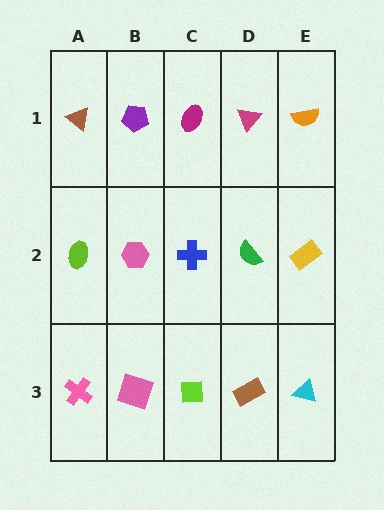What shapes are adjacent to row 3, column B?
A pink hexagon (row 2, column B), a pink cross (row 3, column A), a lime square (row 3, column C).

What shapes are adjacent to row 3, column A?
A lime ellipse (row 2, column A), a pink square (row 3, column B).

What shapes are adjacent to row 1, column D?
A green semicircle (row 2, column D), a magenta ellipse (row 1, column C), an orange semicircle (row 1, column E).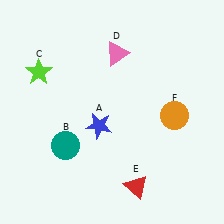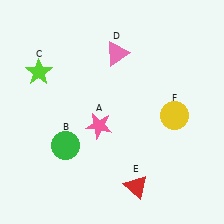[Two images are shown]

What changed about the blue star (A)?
In Image 1, A is blue. In Image 2, it changed to pink.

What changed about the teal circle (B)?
In Image 1, B is teal. In Image 2, it changed to green.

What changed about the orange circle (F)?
In Image 1, F is orange. In Image 2, it changed to yellow.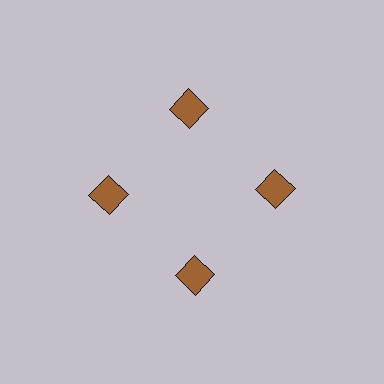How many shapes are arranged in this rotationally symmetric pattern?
There are 4 shapes, arranged in 4 groups of 1.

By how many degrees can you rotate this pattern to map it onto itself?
The pattern maps onto itself every 90 degrees of rotation.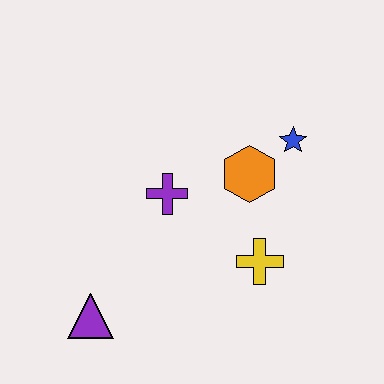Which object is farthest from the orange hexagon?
The purple triangle is farthest from the orange hexagon.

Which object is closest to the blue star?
The orange hexagon is closest to the blue star.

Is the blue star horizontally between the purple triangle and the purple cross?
No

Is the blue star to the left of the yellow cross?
No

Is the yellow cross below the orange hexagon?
Yes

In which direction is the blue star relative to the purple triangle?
The blue star is to the right of the purple triangle.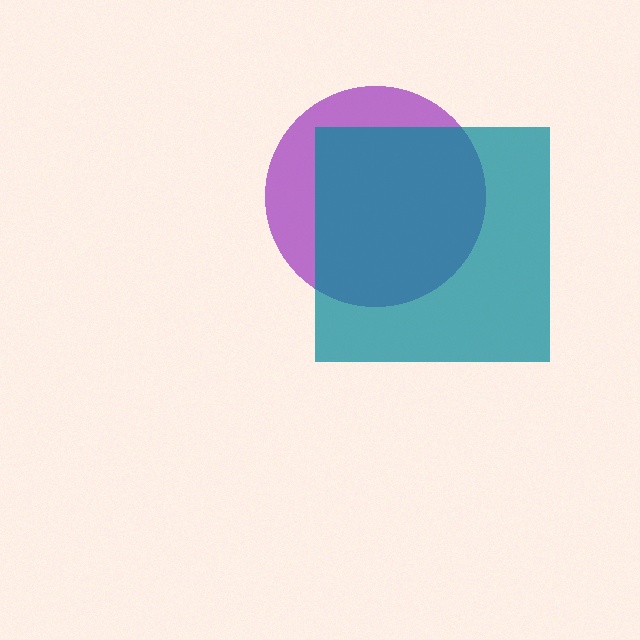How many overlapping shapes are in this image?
There are 2 overlapping shapes in the image.